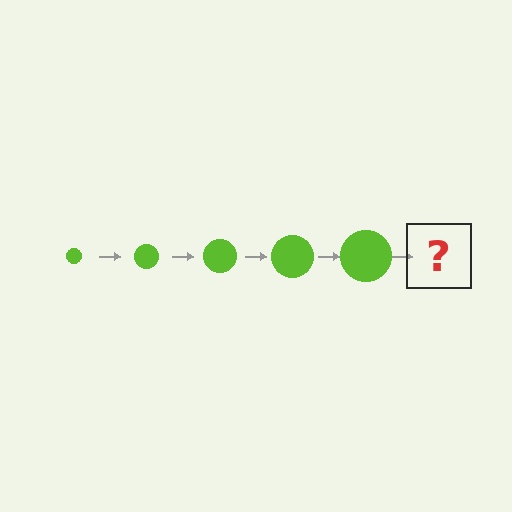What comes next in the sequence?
The next element should be a lime circle, larger than the previous one.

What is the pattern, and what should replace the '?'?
The pattern is that the circle gets progressively larger each step. The '?' should be a lime circle, larger than the previous one.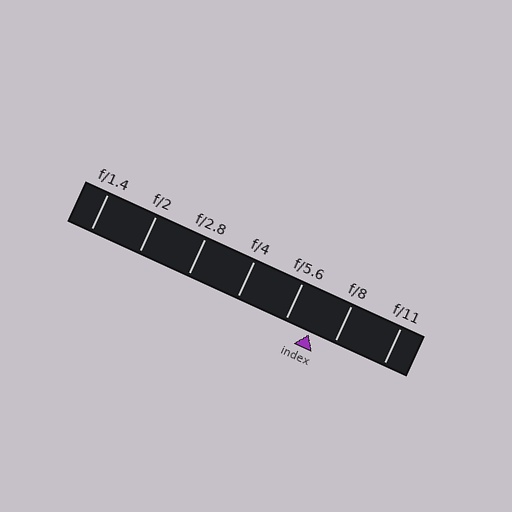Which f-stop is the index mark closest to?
The index mark is closest to f/5.6.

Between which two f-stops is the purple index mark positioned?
The index mark is between f/5.6 and f/8.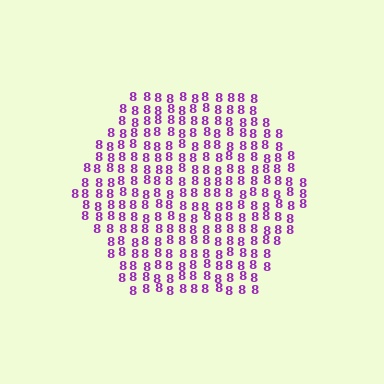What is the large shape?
The large shape is a hexagon.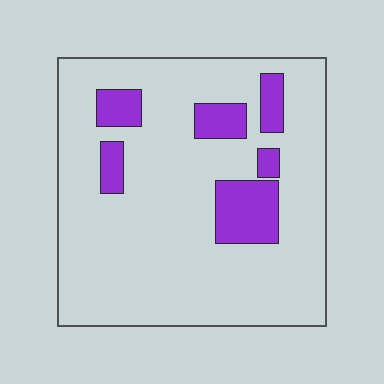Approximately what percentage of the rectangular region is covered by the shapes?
Approximately 15%.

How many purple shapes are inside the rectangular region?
6.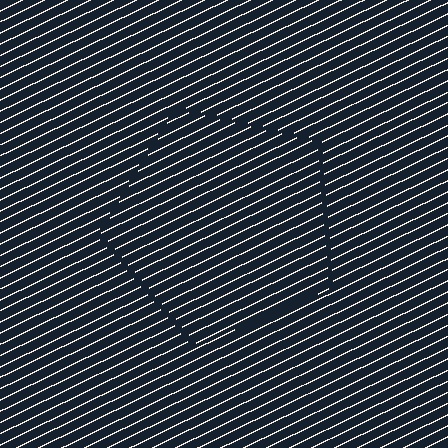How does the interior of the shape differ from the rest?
The interior of the shape contains the same grating, shifted by half a period — the contour is defined by the phase discontinuity where line-ends from the inner and outer gratings abut.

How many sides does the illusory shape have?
5 sides — the line-ends trace a pentagon.